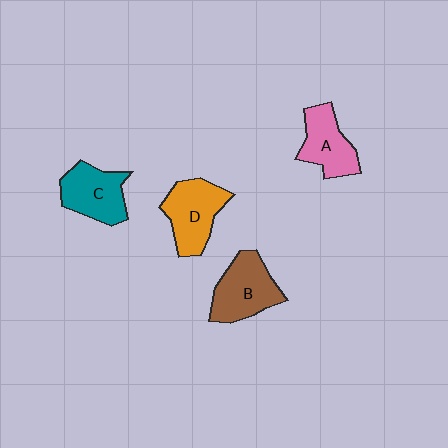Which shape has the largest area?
Shape B (brown).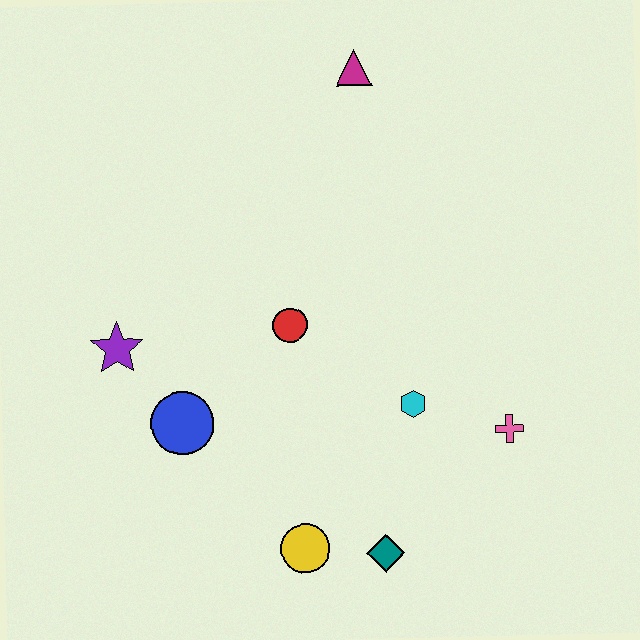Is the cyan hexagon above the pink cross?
Yes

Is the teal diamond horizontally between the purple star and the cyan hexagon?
Yes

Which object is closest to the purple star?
The blue circle is closest to the purple star.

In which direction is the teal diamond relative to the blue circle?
The teal diamond is to the right of the blue circle.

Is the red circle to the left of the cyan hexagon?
Yes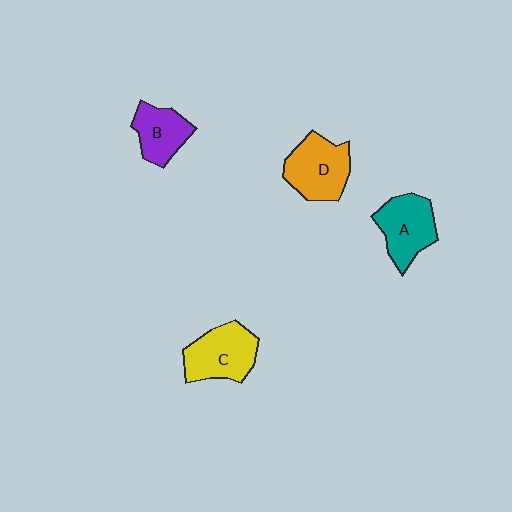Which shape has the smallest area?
Shape B (purple).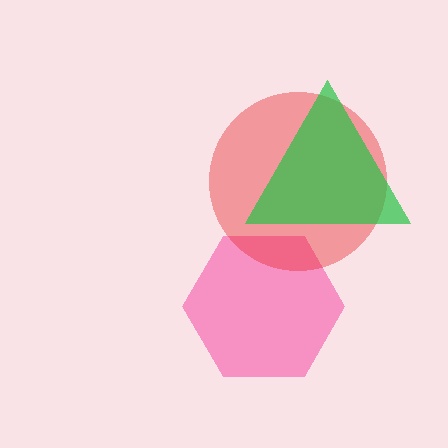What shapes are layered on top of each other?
The layered shapes are: a pink hexagon, a red circle, a green triangle.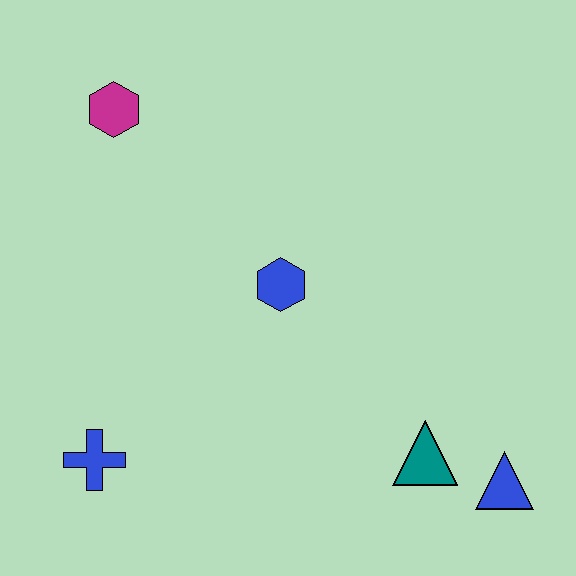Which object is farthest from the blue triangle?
The magenta hexagon is farthest from the blue triangle.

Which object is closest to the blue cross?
The blue hexagon is closest to the blue cross.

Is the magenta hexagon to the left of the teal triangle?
Yes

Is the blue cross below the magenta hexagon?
Yes